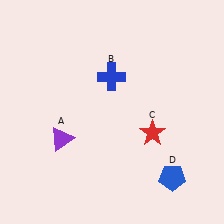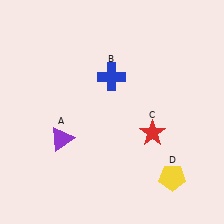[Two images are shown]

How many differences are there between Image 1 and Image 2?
There is 1 difference between the two images.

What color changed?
The pentagon (D) changed from blue in Image 1 to yellow in Image 2.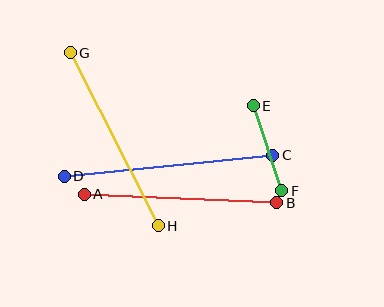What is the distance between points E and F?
The distance is approximately 90 pixels.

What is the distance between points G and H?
The distance is approximately 194 pixels.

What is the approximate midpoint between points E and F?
The midpoint is at approximately (267, 148) pixels.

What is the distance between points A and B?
The distance is approximately 193 pixels.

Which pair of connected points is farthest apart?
Points C and D are farthest apart.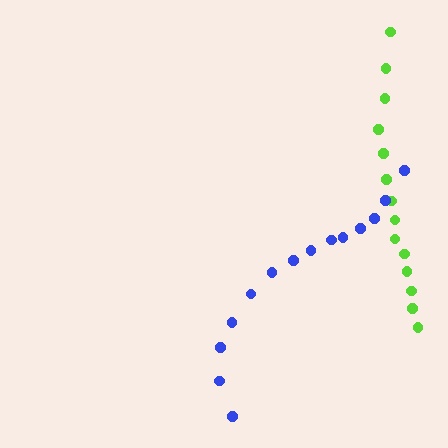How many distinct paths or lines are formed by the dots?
There are 2 distinct paths.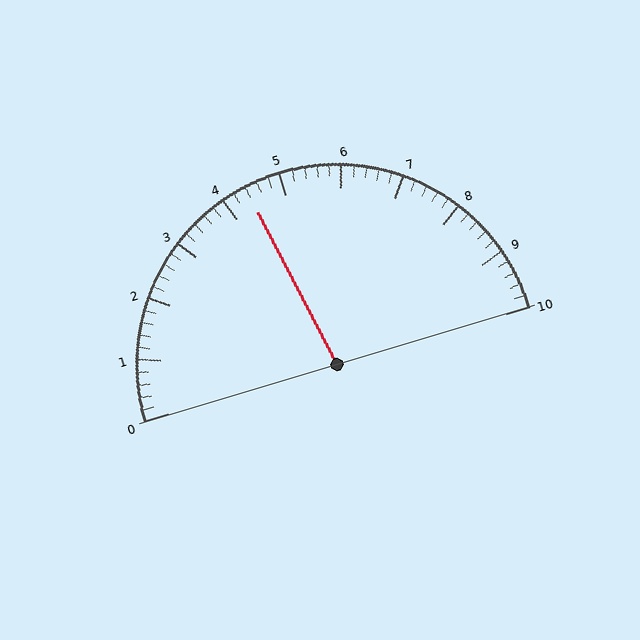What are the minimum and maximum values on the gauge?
The gauge ranges from 0 to 10.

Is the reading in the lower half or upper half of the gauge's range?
The reading is in the lower half of the range (0 to 10).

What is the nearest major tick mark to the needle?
The nearest major tick mark is 4.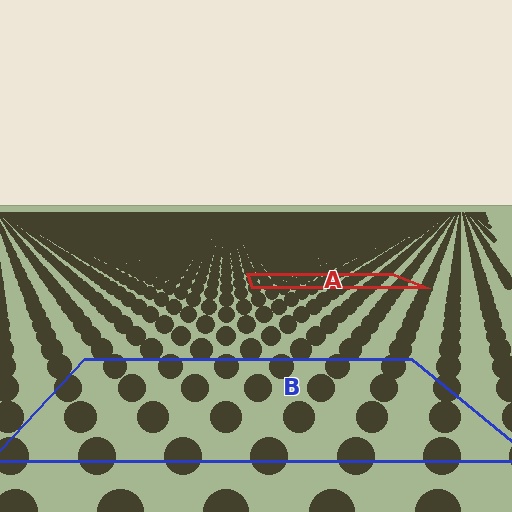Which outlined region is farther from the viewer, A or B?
Region A is farther from the viewer — the texture elements inside it appear smaller and more densely packed.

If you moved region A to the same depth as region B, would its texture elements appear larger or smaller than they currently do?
They would appear larger. At a closer depth, the same texture elements are projected at a bigger on-screen size.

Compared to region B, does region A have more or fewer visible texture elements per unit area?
Region A has more texture elements per unit area — they are packed more densely because it is farther away.